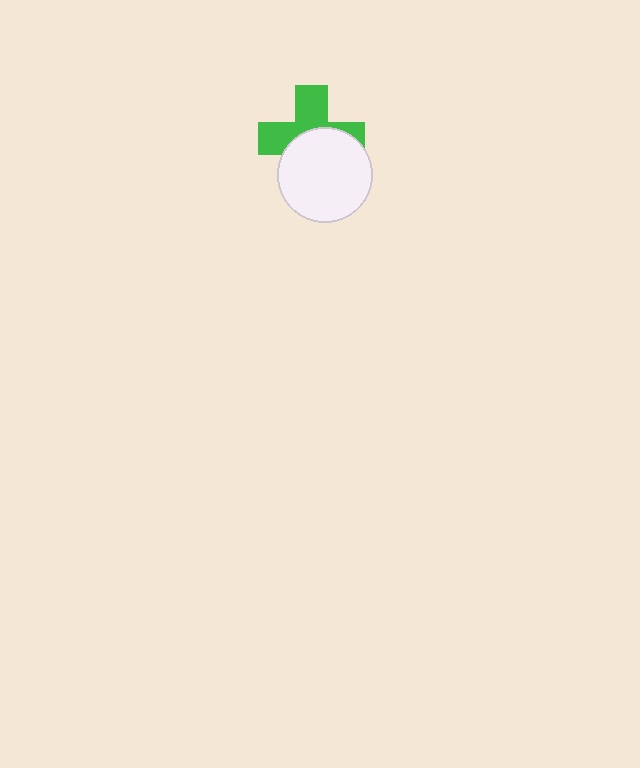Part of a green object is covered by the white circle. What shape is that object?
It is a cross.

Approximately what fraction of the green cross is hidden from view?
Roughly 49% of the green cross is hidden behind the white circle.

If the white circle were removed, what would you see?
You would see the complete green cross.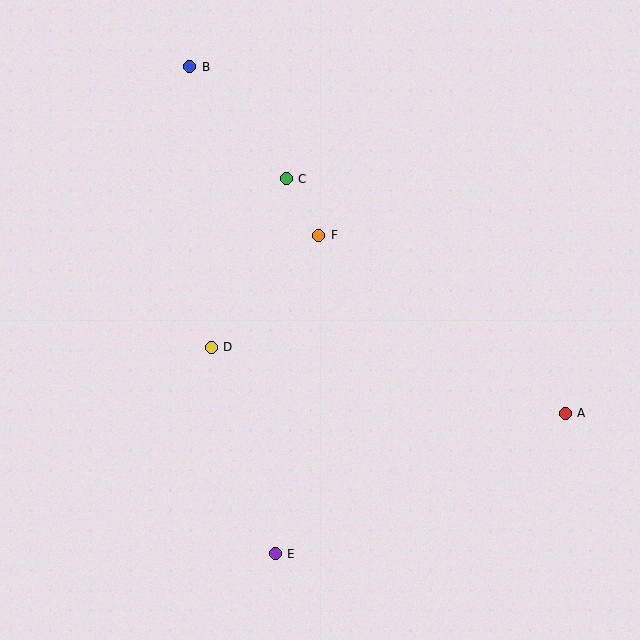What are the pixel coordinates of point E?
Point E is at (275, 554).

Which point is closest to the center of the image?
Point F at (319, 235) is closest to the center.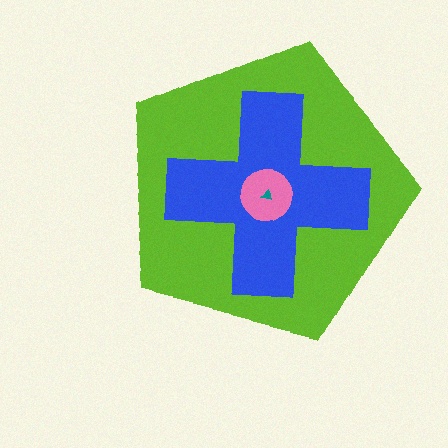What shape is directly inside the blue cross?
The pink circle.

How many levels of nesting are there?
4.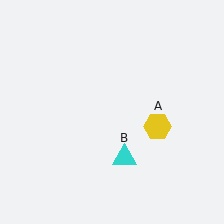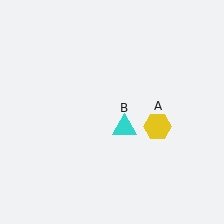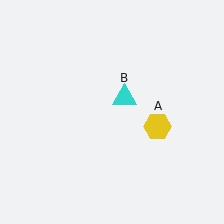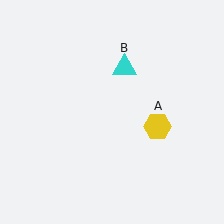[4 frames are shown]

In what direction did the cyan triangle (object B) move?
The cyan triangle (object B) moved up.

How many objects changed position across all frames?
1 object changed position: cyan triangle (object B).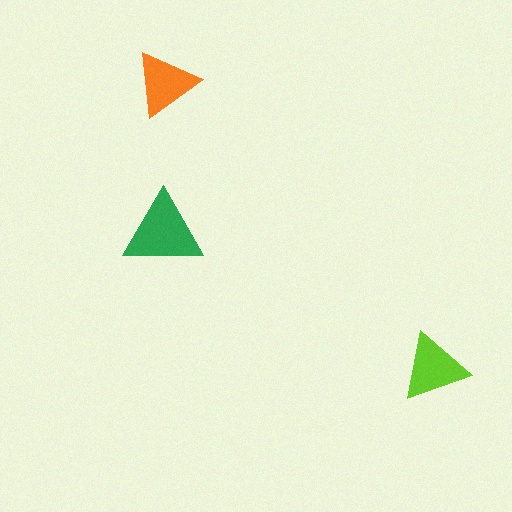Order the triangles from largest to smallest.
the green one, the lime one, the orange one.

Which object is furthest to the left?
The green triangle is leftmost.